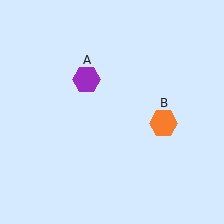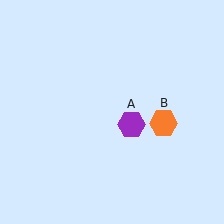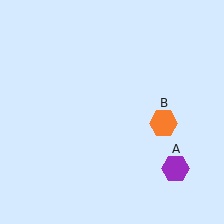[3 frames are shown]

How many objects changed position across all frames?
1 object changed position: purple hexagon (object A).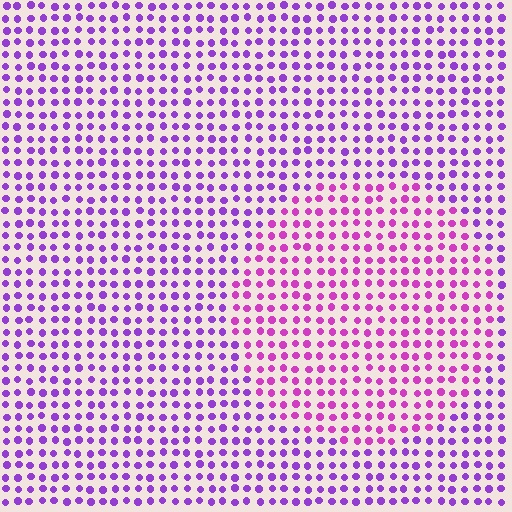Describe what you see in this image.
The image is filled with small purple elements in a uniform arrangement. A circle-shaped region is visible where the elements are tinted to a slightly different hue, forming a subtle color boundary.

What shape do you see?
I see a circle.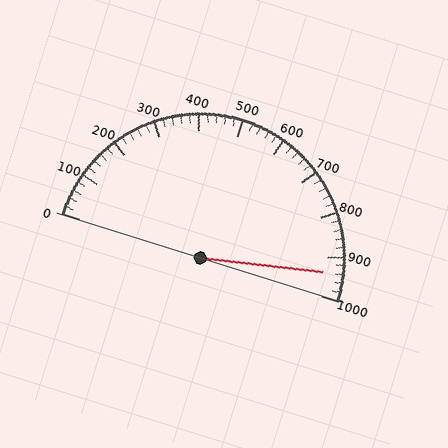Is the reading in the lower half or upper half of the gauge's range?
The reading is in the upper half of the range (0 to 1000).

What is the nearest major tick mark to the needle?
The nearest major tick mark is 900.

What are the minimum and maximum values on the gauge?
The gauge ranges from 0 to 1000.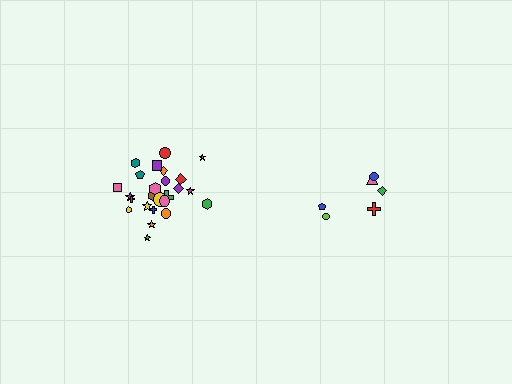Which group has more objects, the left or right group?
The left group.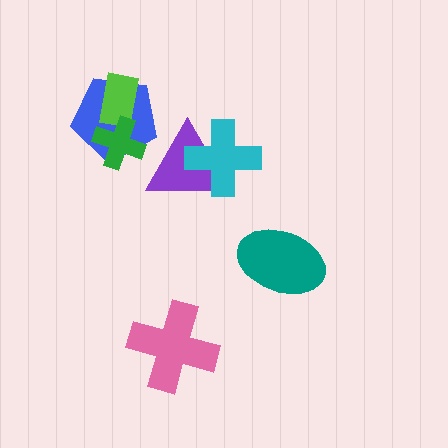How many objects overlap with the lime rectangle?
2 objects overlap with the lime rectangle.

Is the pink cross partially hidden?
No, no other shape covers it.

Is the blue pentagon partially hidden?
Yes, it is partially covered by another shape.